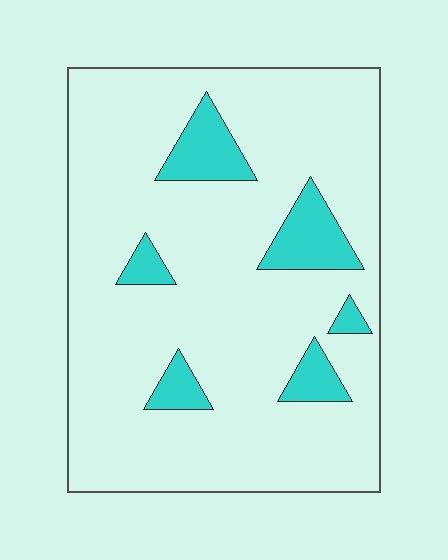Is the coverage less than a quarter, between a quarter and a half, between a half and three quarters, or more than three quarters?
Less than a quarter.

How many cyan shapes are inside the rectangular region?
6.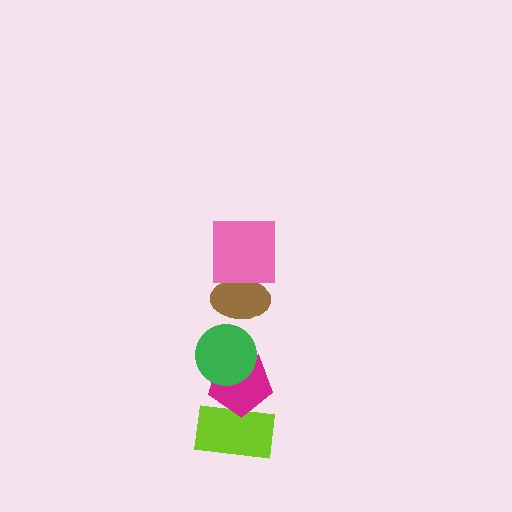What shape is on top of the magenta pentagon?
The green circle is on top of the magenta pentagon.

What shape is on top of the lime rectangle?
The magenta pentagon is on top of the lime rectangle.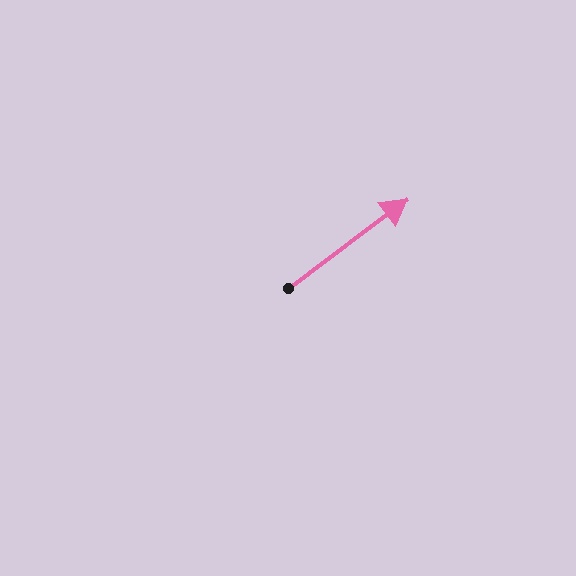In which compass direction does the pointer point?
Northeast.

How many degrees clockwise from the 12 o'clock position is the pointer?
Approximately 53 degrees.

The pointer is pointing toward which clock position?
Roughly 2 o'clock.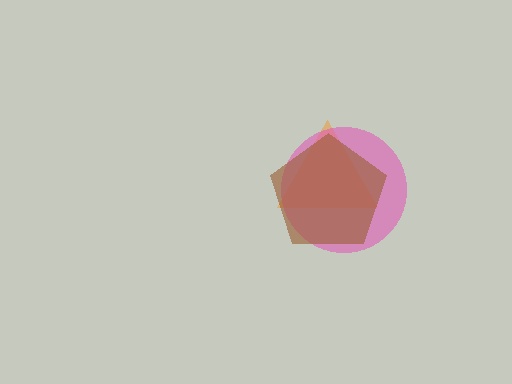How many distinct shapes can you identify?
There are 3 distinct shapes: an orange triangle, a pink circle, a brown pentagon.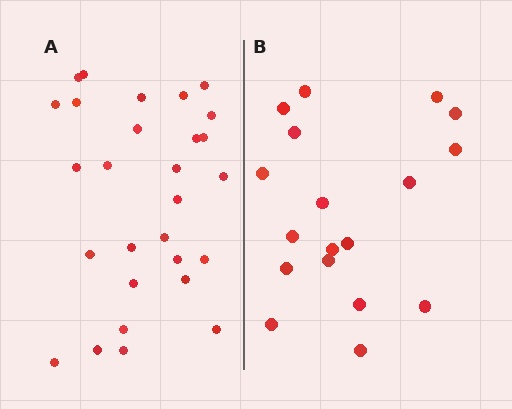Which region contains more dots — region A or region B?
Region A (the left region) has more dots.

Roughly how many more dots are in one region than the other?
Region A has roughly 10 or so more dots than region B.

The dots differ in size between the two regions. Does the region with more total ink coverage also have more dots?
No. Region B has more total ink coverage because its dots are larger, but region A actually contains more individual dots. Total area can be misleading — the number of items is what matters here.